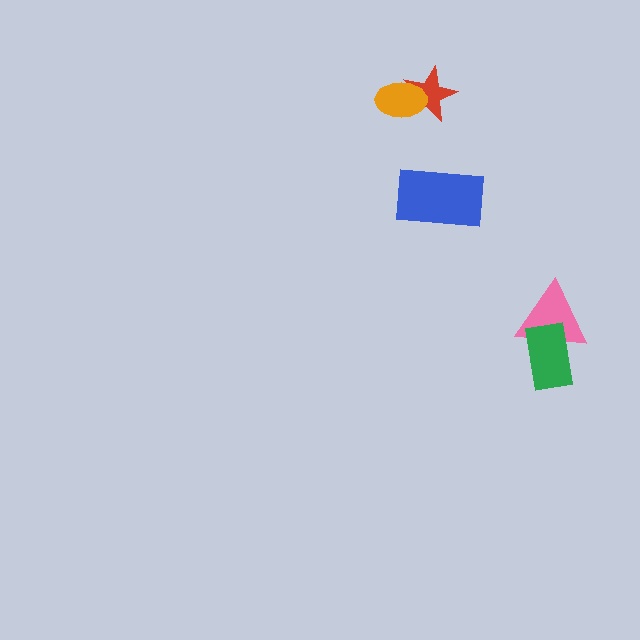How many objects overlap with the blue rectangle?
0 objects overlap with the blue rectangle.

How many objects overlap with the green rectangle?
1 object overlaps with the green rectangle.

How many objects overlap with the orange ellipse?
1 object overlaps with the orange ellipse.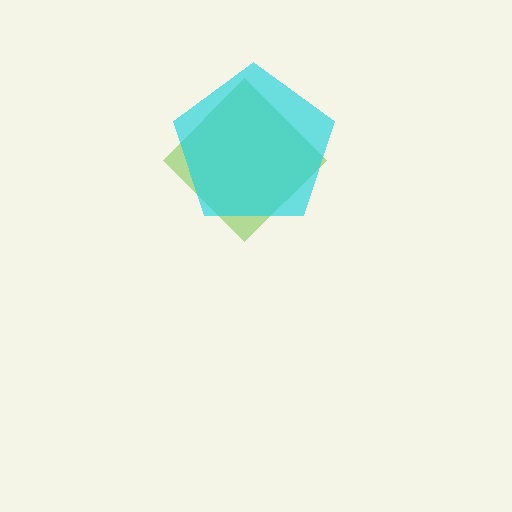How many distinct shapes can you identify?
There are 2 distinct shapes: a lime diamond, a cyan pentagon.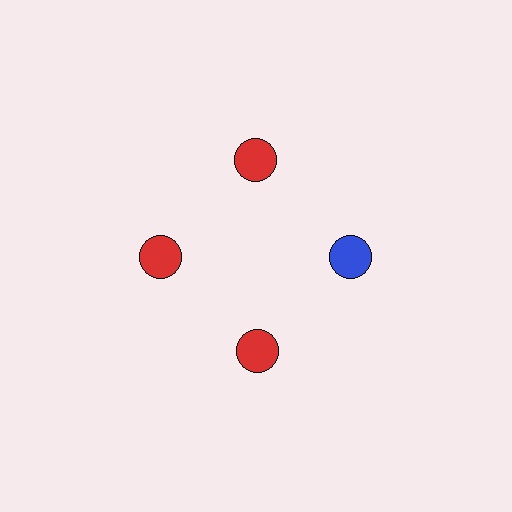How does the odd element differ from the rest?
It has a different color: blue instead of red.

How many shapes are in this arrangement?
There are 4 shapes arranged in a ring pattern.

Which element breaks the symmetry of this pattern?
The blue circle at roughly the 3 o'clock position breaks the symmetry. All other shapes are red circles.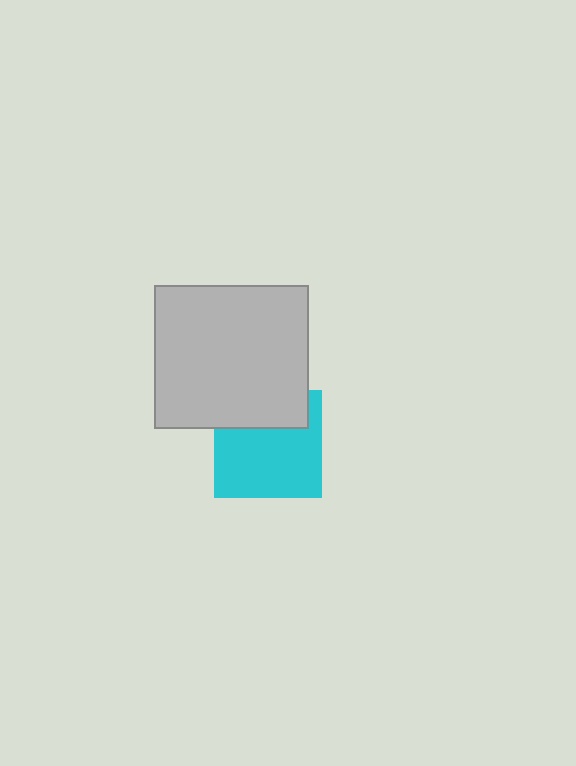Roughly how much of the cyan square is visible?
Most of it is visible (roughly 67%).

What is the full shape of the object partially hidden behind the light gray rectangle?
The partially hidden object is a cyan square.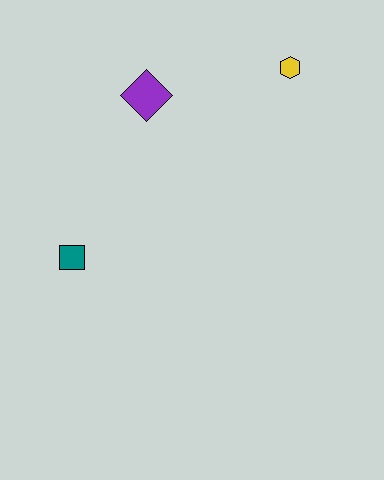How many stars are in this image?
There are no stars.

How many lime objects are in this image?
There are no lime objects.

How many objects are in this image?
There are 3 objects.